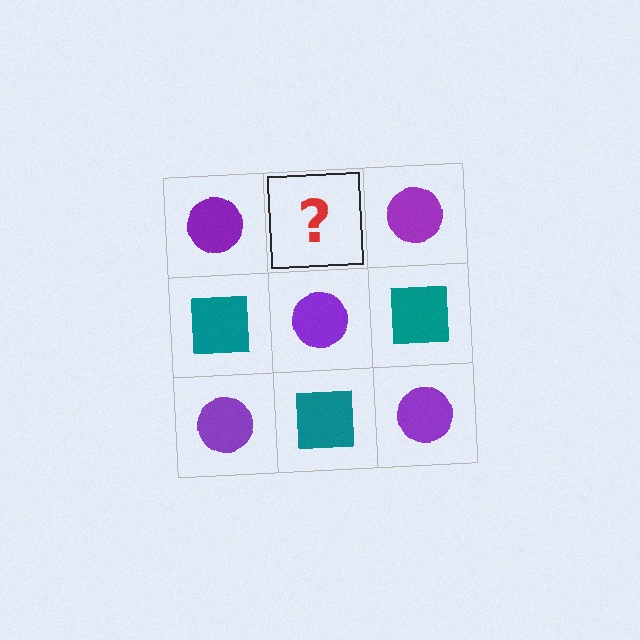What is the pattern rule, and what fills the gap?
The rule is that it alternates purple circle and teal square in a checkerboard pattern. The gap should be filled with a teal square.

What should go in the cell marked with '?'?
The missing cell should contain a teal square.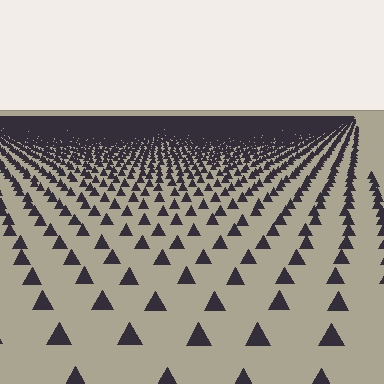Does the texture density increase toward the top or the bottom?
Density increases toward the top.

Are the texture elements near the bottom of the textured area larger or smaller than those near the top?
Larger. Near the bottom, elements are closer to the viewer and appear at a bigger on-screen size.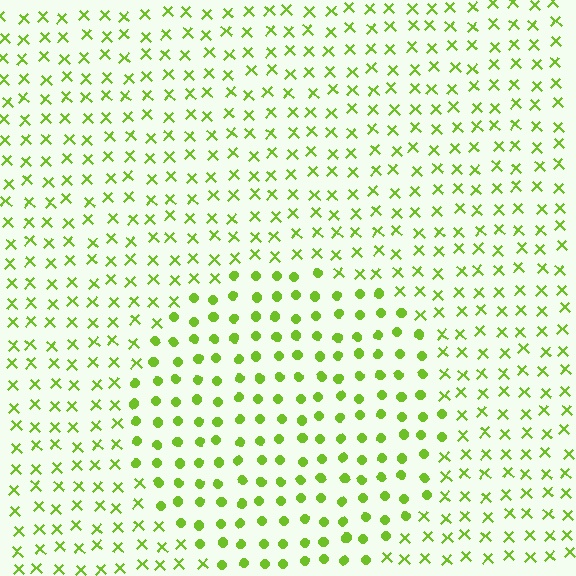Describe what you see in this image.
The image is filled with small lime elements arranged in a uniform grid. A circle-shaped region contains circles, while the surrounding area contains X marks. The boundary is defined purely by the change in element shape.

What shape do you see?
I see a circle.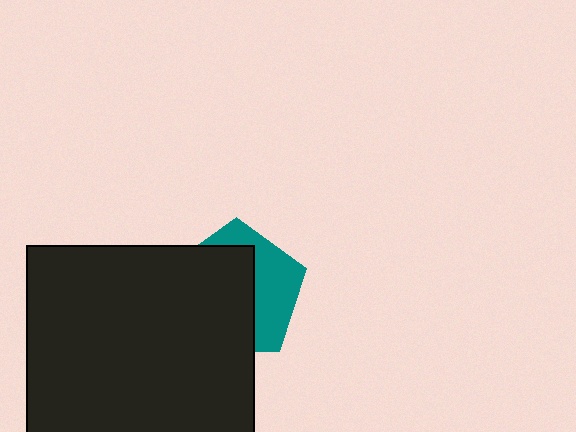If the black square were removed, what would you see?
You would see the complete teal pentagon.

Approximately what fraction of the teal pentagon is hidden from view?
Roughly 61% of the teal pentagon is hidden behind the black square.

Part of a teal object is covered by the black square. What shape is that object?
It is a pentagon.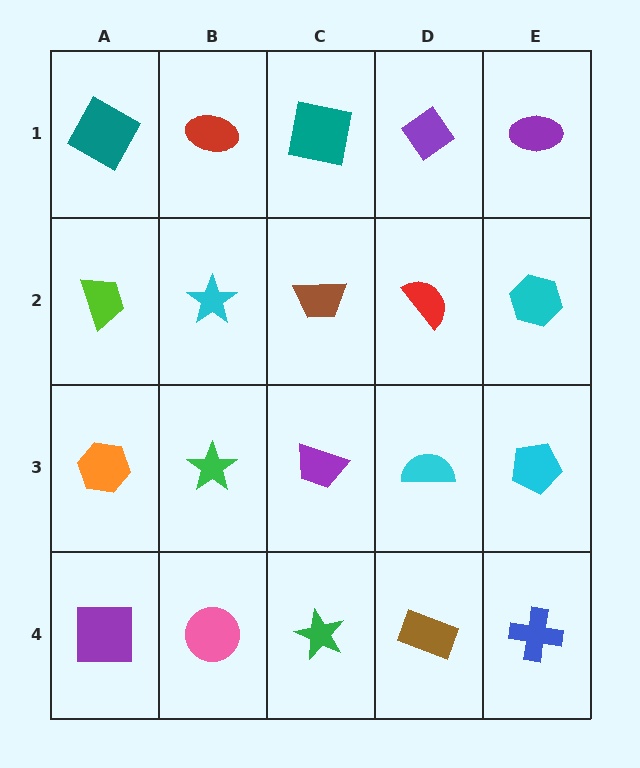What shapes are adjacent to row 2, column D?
A purple diamond (row 1, column D), a cyan semicircle (row 3, column D), a brown trapezoid (row 2, column C), a cyan hexagon (row 2, column E).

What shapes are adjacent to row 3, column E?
A cyan hexagon (row 2, column E), a blue cross (row 4, column E), a cyan semicircle (row 3, column D).